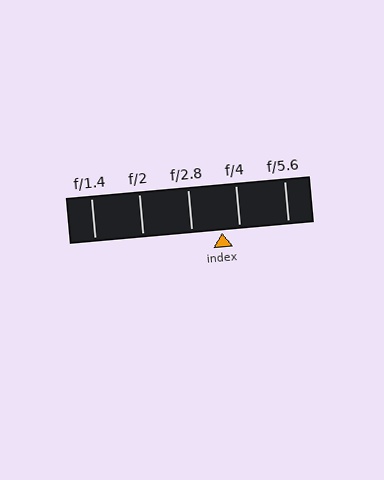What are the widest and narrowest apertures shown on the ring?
The widest aperture shown is f/1.4 and the narrowest is f/5.6.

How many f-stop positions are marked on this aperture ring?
There are 5 f-stop positions marked.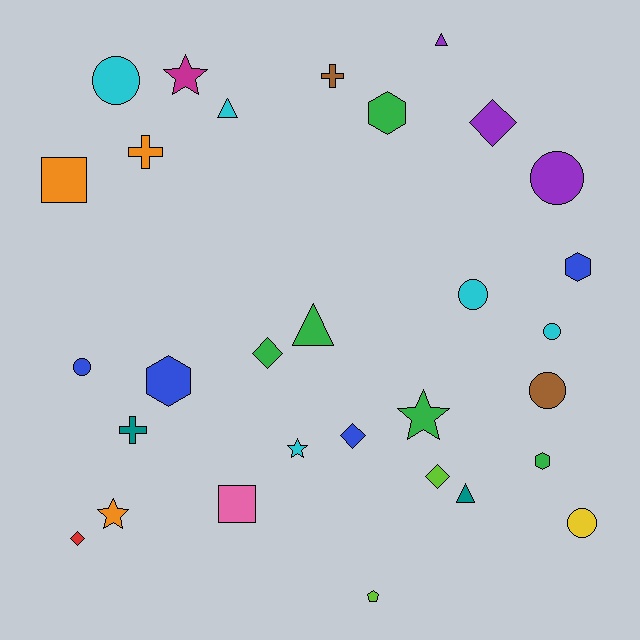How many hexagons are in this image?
There are 4 hexagons.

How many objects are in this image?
There are 30 objects.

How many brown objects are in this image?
There are 2 brown objects.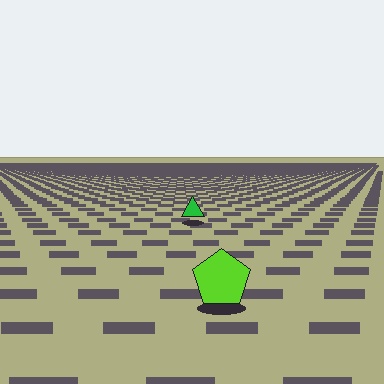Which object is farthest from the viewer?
The green triangle is farthest from the viewer. It appears smaller and the ground texture around it is denser.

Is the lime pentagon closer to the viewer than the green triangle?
Yes. The lime pentagon is closer — you can tell from the texture gradient: the ground texture is coarser near it.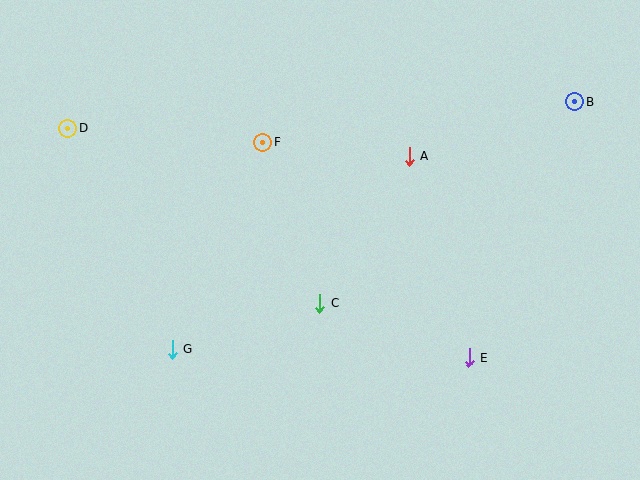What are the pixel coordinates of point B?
Point B is at (575, 102).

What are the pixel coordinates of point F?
Point F is at (263, 143).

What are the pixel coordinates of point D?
Point D is at (68, 128).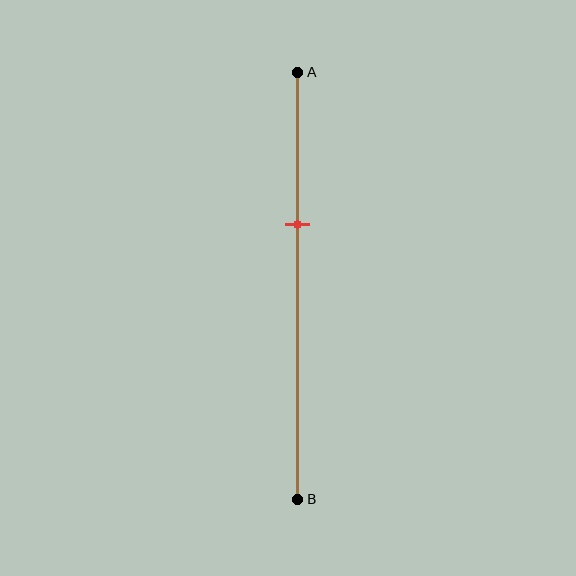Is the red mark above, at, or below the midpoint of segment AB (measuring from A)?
The red mark is above the midpoint of segment AB.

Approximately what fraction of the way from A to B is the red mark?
The red mark is approximately 35% of the way from A to B.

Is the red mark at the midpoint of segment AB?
No, the mark is at about 35% from A, not at the 50% midpoint.